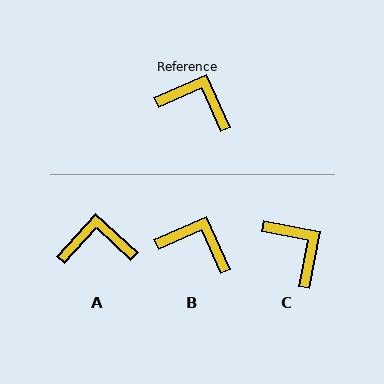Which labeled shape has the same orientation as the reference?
B.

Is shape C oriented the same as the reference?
No, it is off by about 36 degrees.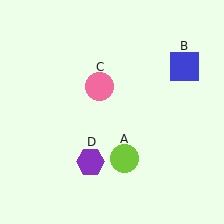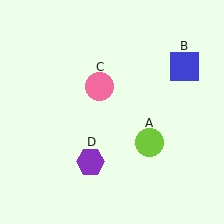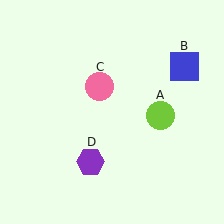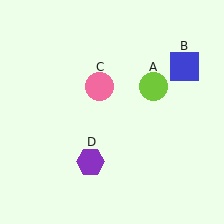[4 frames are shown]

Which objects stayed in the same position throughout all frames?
Blue square (object B) and pink circle (object C) and purple hexagon (object D) remained stationary.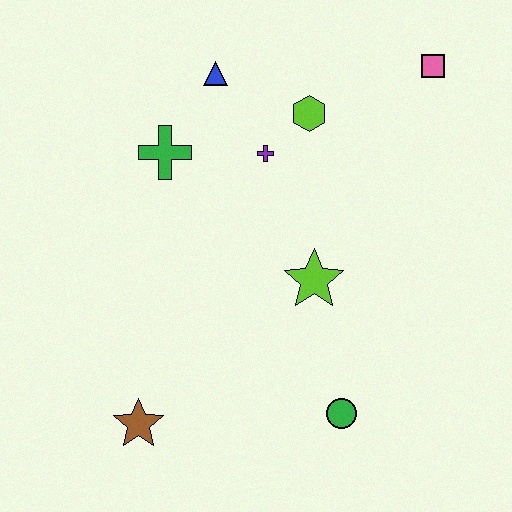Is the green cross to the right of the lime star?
No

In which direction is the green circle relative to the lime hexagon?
The green circle is below the lime hexagon.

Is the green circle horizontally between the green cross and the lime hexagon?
No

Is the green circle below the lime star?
Yes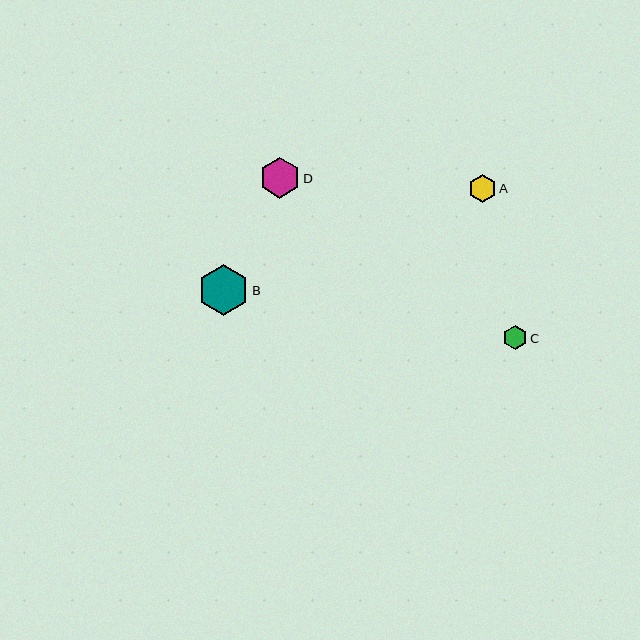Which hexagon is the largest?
Hexagon B is the largest with a size of approximately 51 pixels.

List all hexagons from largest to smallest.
From largest to smallest: B, D, A, C.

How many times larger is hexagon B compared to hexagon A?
Hexagon B is approximately 1.9 times the size of hexagon A.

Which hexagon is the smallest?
Hexagon C is the smallest with a size of approximately 24 pixels.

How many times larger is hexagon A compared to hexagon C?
Hexagon A is approximately 1.1 times the size of hexagon C.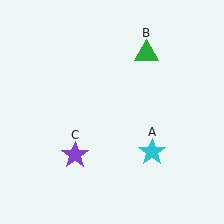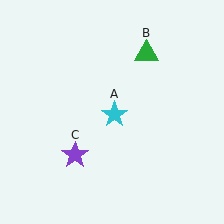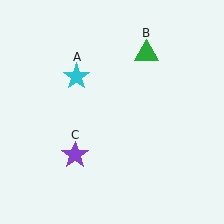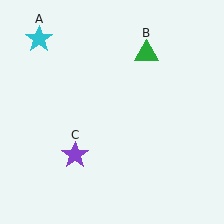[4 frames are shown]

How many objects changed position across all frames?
1 object changed position: cyan star (object A).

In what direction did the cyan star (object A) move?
The cyan star (object A) moved up and to the left.